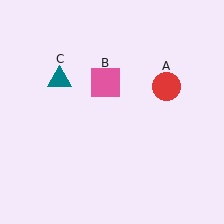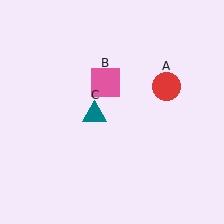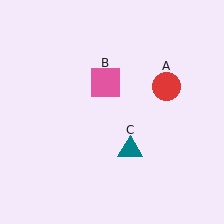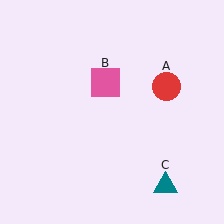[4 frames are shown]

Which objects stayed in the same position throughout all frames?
Red circle (object A) and pink square (object B) remained stationary.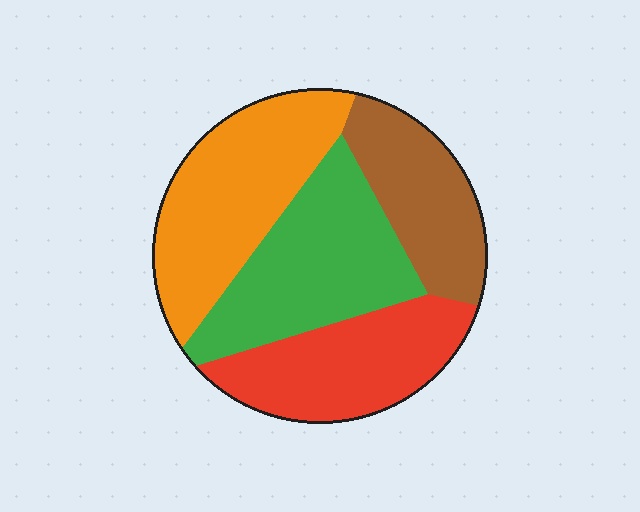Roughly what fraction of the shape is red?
Red covers 24% of the shape.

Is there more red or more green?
Green.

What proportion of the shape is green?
Green takes up about one quarter (1/4) of the shape.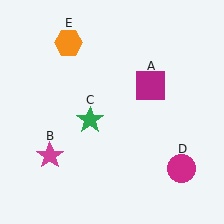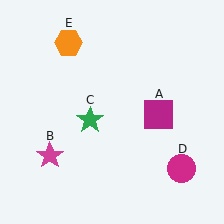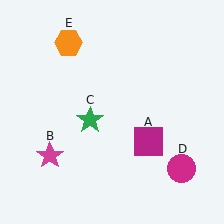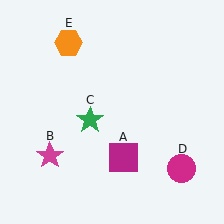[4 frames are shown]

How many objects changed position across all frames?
1 object changed position: magenta square (object A).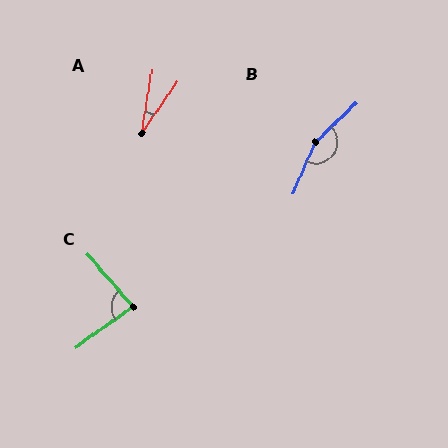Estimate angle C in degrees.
Approximately 85 degrees.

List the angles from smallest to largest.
A (25°), C (85°), B (158°).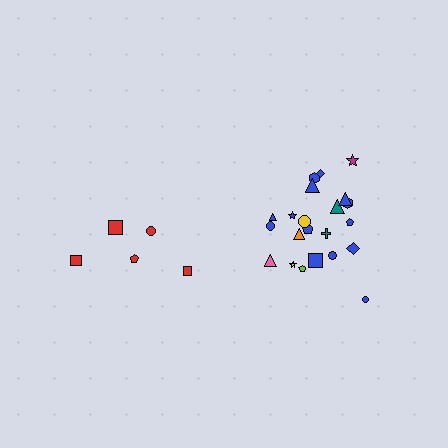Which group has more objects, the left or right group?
The right group.